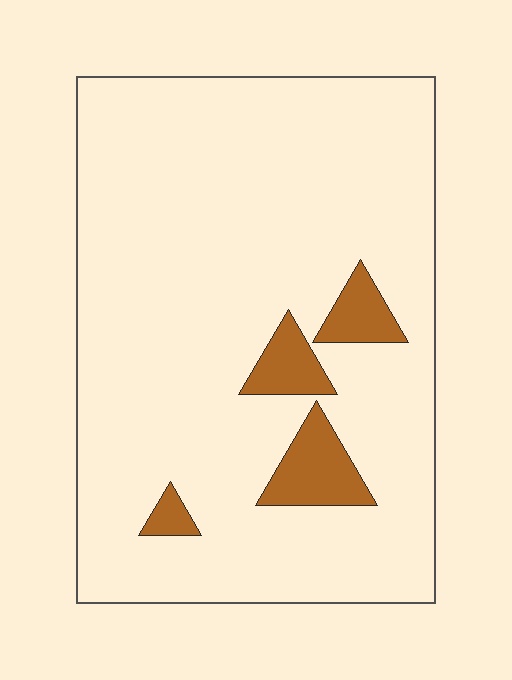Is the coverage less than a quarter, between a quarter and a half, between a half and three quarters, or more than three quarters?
Less than a quarter.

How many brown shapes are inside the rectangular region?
4.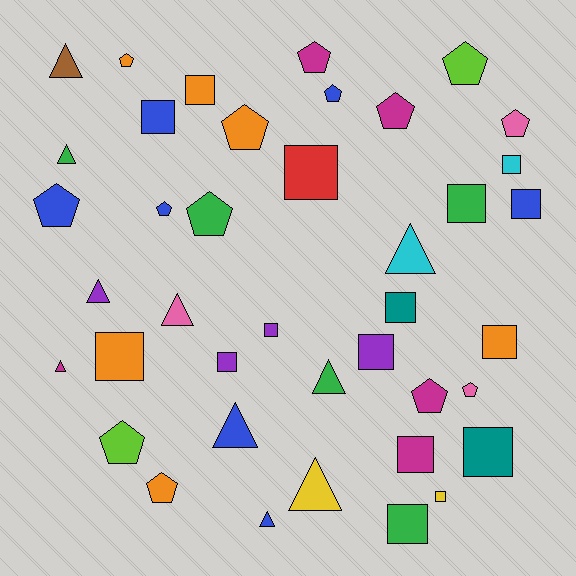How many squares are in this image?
There are 16 squares.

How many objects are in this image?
There are 40 objects.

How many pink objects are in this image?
There are 3 pink objects.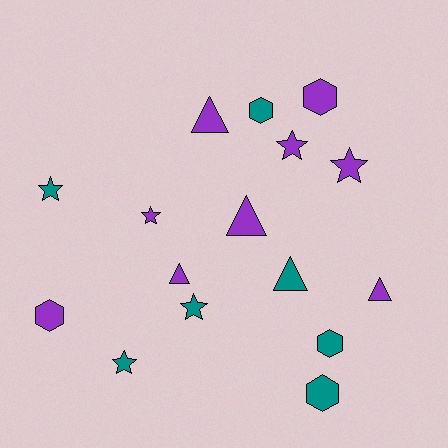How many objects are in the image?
There are 16 objects.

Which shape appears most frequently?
Star, with 6 objects.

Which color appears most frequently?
Purple, with 9 objects.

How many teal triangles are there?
There is 1 teal triangle.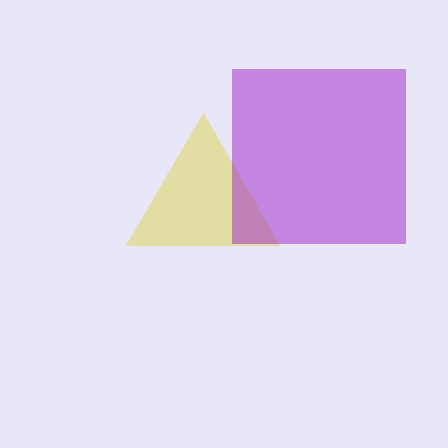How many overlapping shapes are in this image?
There are 2 overlapping shapes in the image.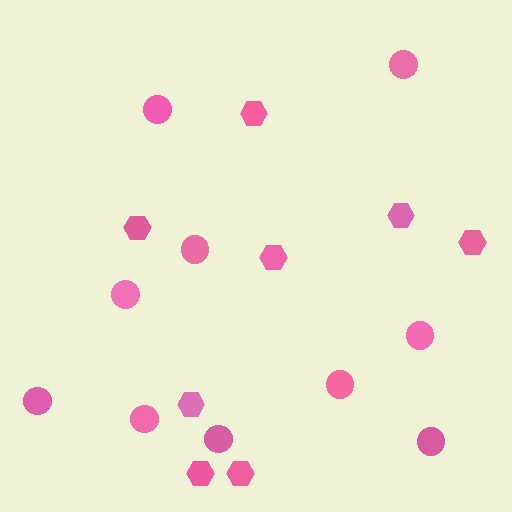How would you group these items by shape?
There are 2 groups: one group of circles (10) and one group of hexagons (8).